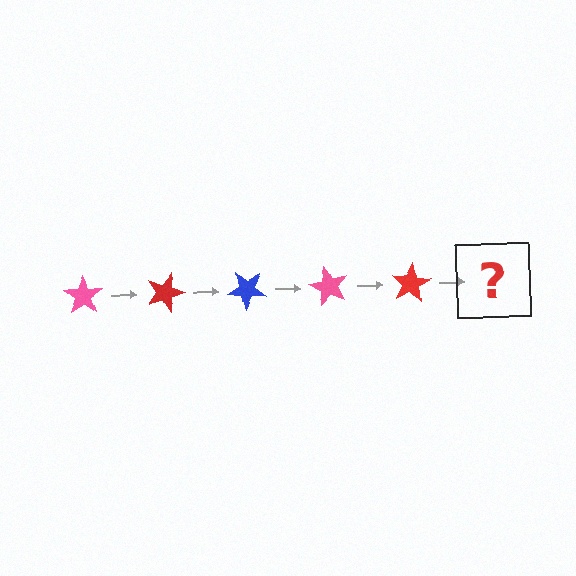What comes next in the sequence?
The next element should be a blue star, rotated 100 degrees from the start.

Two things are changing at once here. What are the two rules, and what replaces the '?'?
The two rules are that it rotates 20 degrees each step and the color cycles through pink, red, and blue. The '?' should be a blue star, rotated 100 degrees from the start.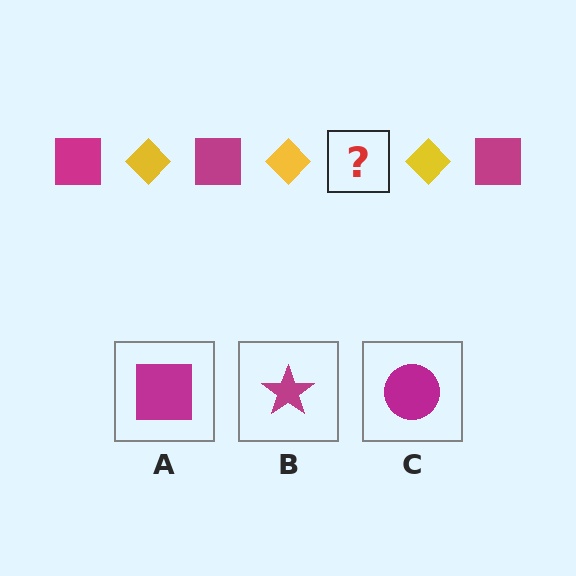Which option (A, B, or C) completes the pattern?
A.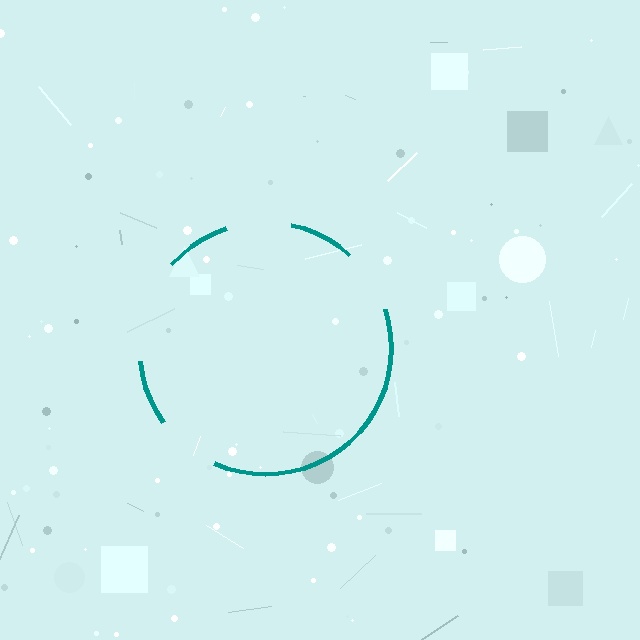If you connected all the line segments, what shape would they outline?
They would outline a circle.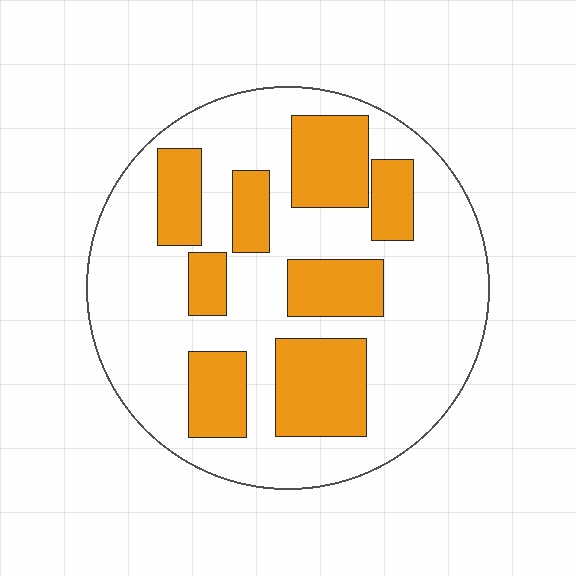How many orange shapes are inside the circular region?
8.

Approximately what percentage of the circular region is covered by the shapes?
Approximately 30%.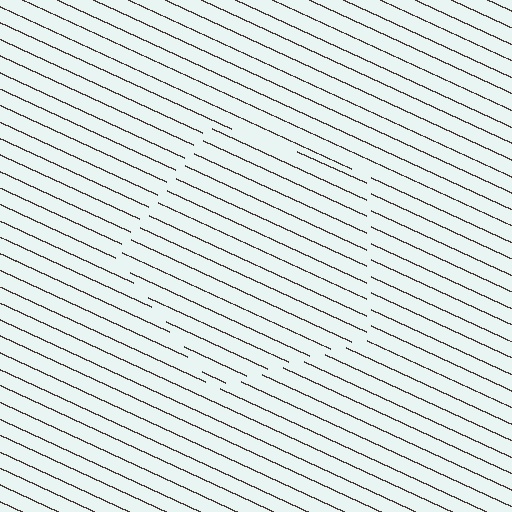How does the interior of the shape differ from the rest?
The interior of the shape contains the same grating, shifted by half a period — the contour is defined by the phase discontinuity where line-ends from the inner and outer gratings abut.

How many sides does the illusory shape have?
5 sides — the line-ends trace a pentagon.